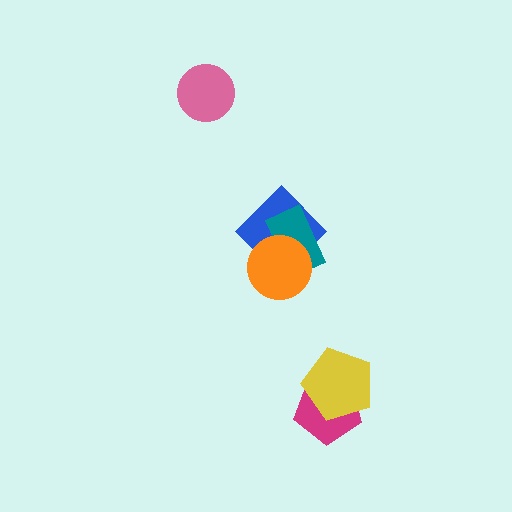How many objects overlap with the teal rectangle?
2 objects overlap with the teal rectangle.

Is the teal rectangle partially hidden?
Yes, it is partially covered by another shape.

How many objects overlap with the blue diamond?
2 objects overlap with the blue diamond.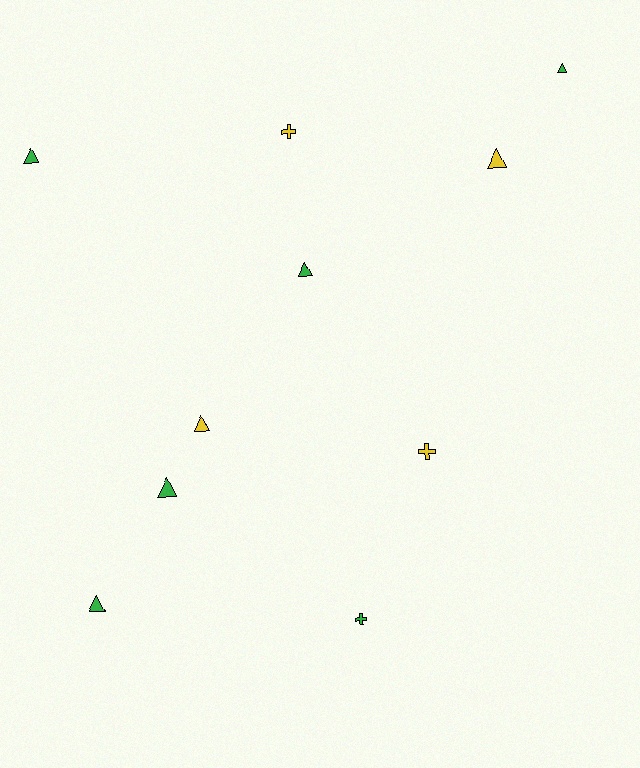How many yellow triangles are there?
There are 2 yellow triangles.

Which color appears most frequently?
Green, with 6 objects.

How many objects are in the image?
There are 10 objects.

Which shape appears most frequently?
Triangle, with 7 objects.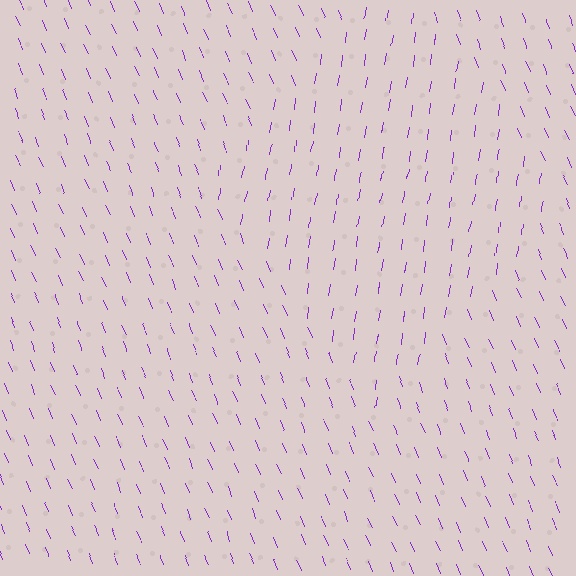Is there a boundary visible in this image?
Yes, there is a texture boundary formed by a change in line orientation.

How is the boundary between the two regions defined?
The boundary is defined purely by a change in line orientation (approximately 32 degrees difference). All lines are the same color and thickness.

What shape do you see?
I see a diamond.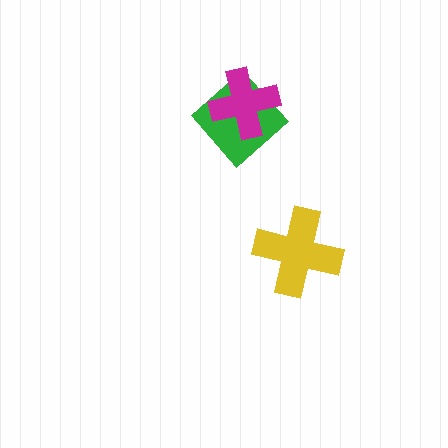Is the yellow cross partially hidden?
No, no other shape covers it.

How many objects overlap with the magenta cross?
1 object overlaps with the magenta cross.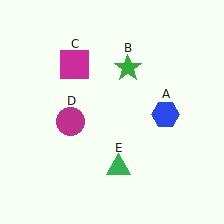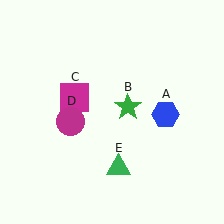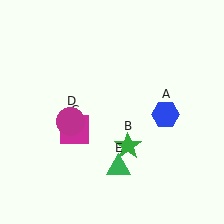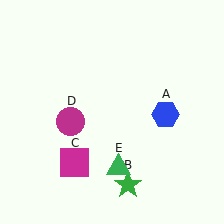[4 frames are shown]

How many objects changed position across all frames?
2 objects changed position: green star (object B), magenta square (object C).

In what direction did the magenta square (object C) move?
The magenta square (object C) moved down.